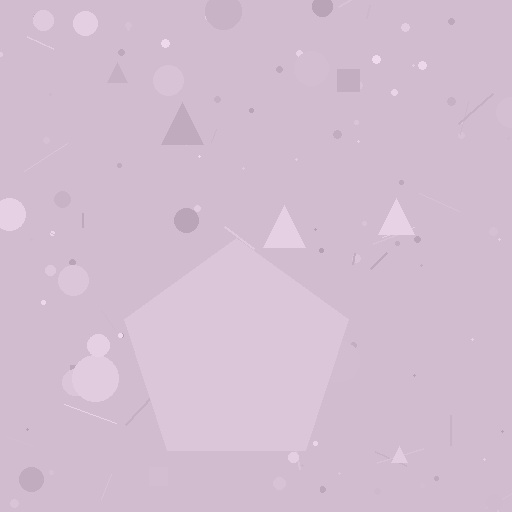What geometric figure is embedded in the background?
A pentagon is embedded in the background.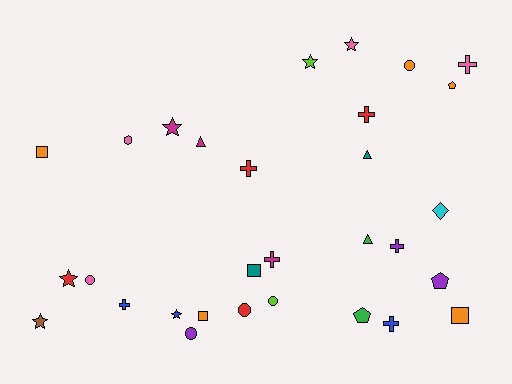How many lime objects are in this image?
There are 2 lime objects.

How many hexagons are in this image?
There is 1 hexagon.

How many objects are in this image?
There are 30 objects.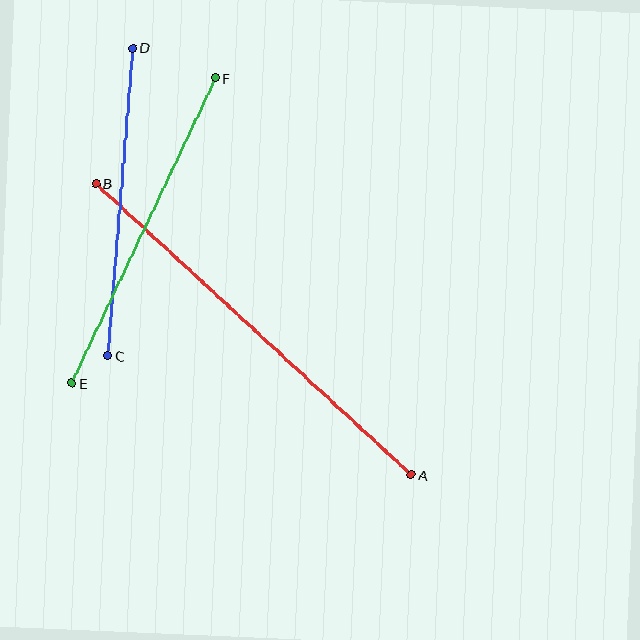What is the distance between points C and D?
The distance is approximately 309 pixels.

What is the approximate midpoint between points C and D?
The midpoint is at approximately (120, 202) pixels.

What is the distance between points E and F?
The distance is approximately 337 pixels.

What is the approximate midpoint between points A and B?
The midpoint is at approximately (253, 329) pixels.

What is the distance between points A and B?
The distance is approximately 429 pixels.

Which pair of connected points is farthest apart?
Points A and B are farthest apart.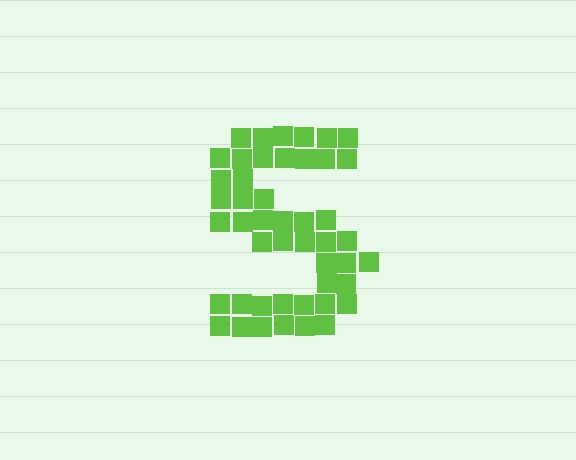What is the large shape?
The large shape is the letter S.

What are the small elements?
The small elements are squares.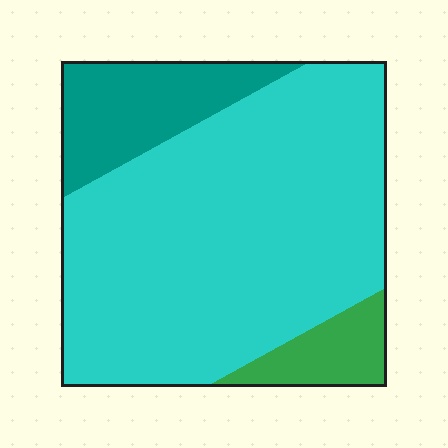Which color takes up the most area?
Cyan, at roughly 75%.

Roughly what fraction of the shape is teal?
Teal covers about 15% of the shape.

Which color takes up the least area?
Green, at roughly 10%.